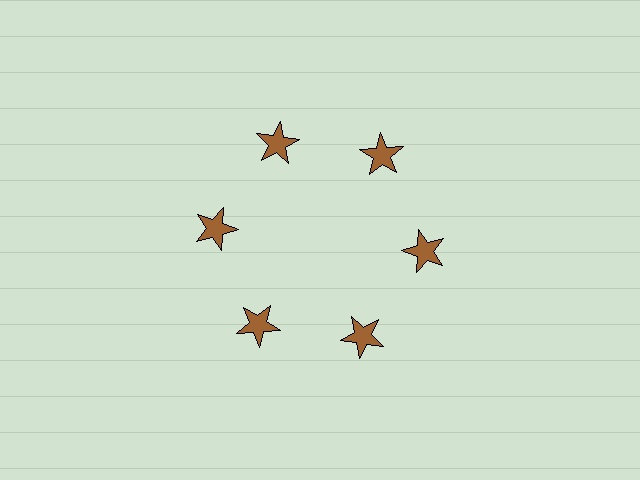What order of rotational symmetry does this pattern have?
This pattern has 6-fold rotational symmetry.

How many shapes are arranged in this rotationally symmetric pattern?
There are 6 shapes, arranged in 6 groups of 1.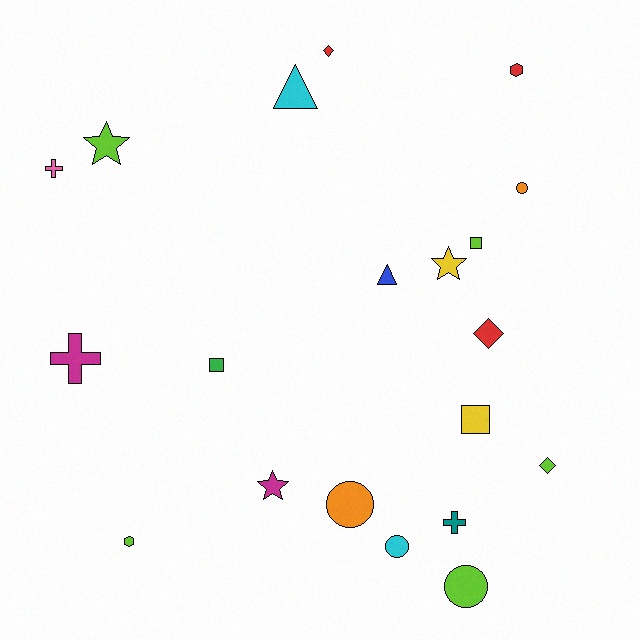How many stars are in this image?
There are 3 stars.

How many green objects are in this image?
There is 1 green object.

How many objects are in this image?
There are 20 objects.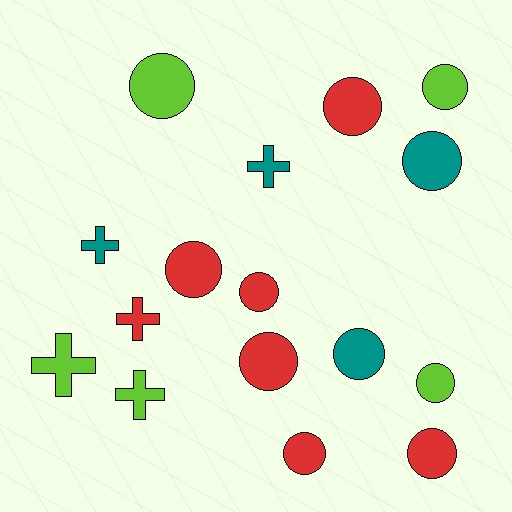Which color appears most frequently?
Red, with 7 objects.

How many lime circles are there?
There are 3 lime circles.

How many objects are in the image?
There are 16 objects.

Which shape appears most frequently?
Circle, with 11 objects.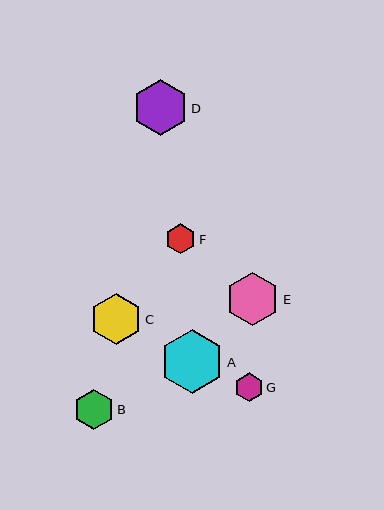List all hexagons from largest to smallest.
From largest to smallest: A, D, E, C, B, F, G.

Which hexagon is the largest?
Hexagon A is the largest with a size of approximately 64 pixels.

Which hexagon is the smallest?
Hexagon G is the smallest with a size of approximately 29 pixels.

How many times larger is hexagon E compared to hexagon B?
Hexagon E is approximately 1.3 times the size of hexagon B.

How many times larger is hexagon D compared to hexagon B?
Hexagon D is approximately 1.4 times the size of hexagon B.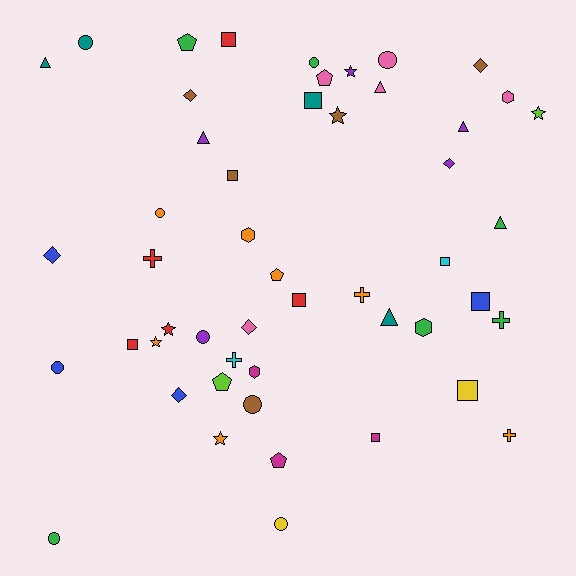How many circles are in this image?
There are 9 circles.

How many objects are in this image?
There are 50 objects.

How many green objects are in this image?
There are 6 green objects.